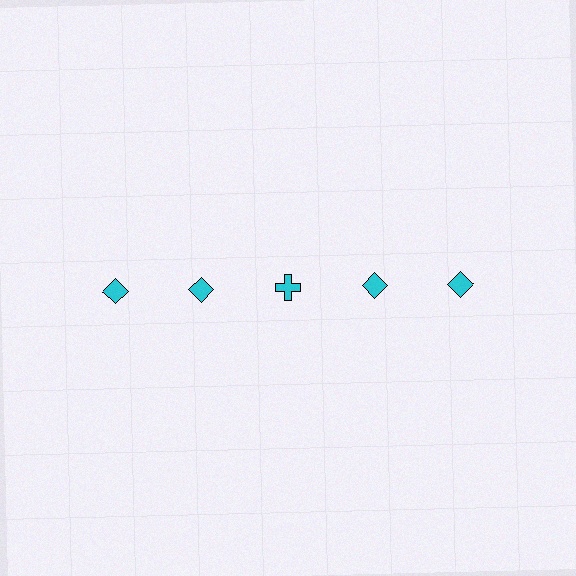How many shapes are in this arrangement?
There are 5 shapes arranged in a grid pattern.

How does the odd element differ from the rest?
It has a different shape: cross instead of diamond.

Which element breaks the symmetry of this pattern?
The cyan cross in the top row, center column breaks the symmetry. All other shapes are cyan diamonds.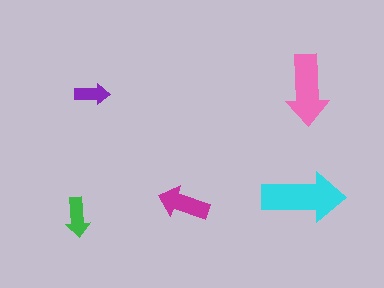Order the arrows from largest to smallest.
the cyan one, the pink one, the magenta one, the green one, the purple one.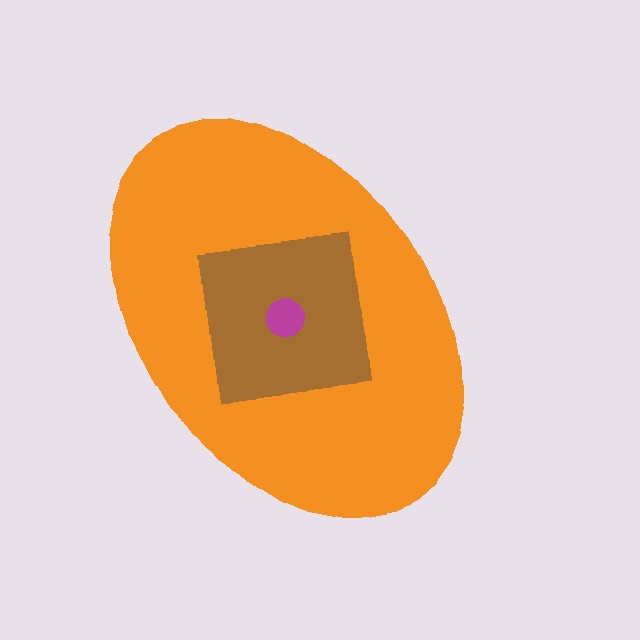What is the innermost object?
The magenta circle.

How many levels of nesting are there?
3.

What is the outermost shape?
The orange ellipse.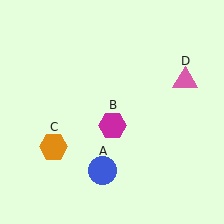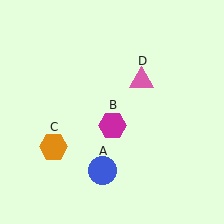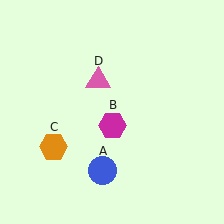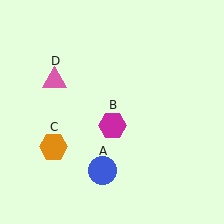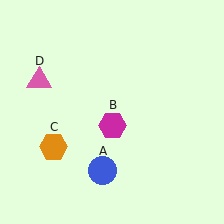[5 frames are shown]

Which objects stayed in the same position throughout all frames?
Blue circle (object A) and magenta hexagon (object B) and orange hexagon (object C) remained stationary.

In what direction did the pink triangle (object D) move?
The pink triangle (object D) moved left.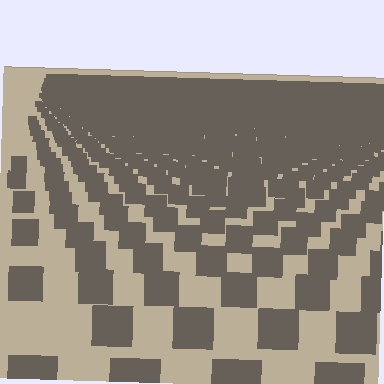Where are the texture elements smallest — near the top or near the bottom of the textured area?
Near the top.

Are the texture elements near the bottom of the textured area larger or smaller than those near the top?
Larger. Near the bottom, elements are closer to the viewer and appear at a bigger on-screen size.